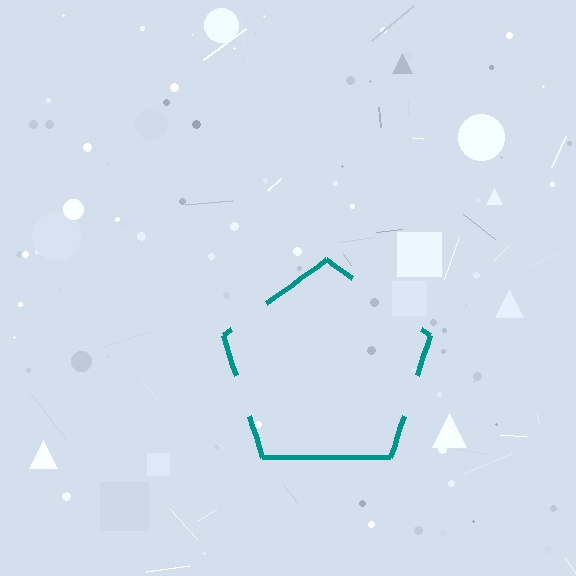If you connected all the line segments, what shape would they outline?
They would outline a pentagon.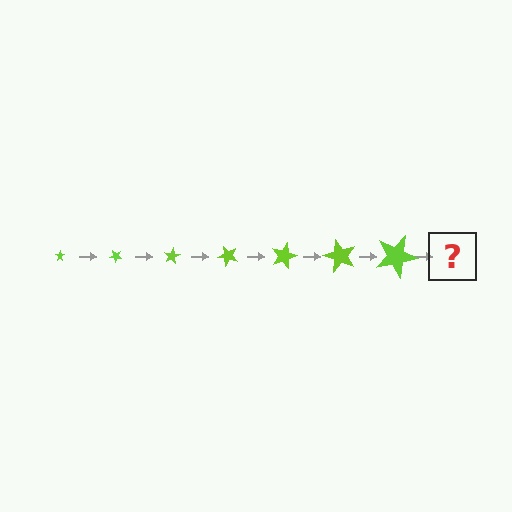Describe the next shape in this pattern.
It should be a star, larger than the previous one and rotated 280 degrees from the start.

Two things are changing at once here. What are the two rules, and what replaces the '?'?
The two rules are that the star grows larger each step and it rotates 40 degrees each step. The '?' should be a star, larger than the previous one and rotated 280 degrees from the start.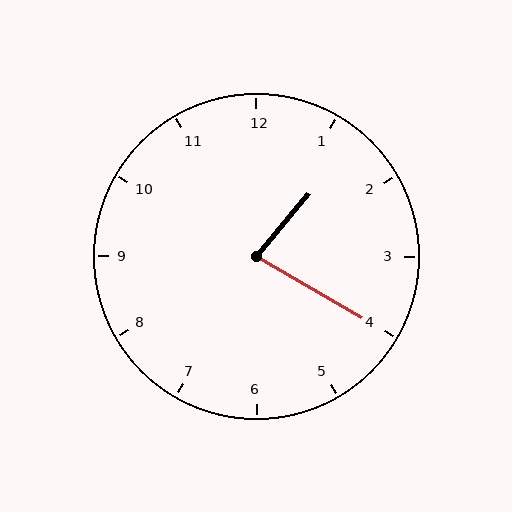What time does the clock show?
1:20.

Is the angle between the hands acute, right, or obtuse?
It is acute.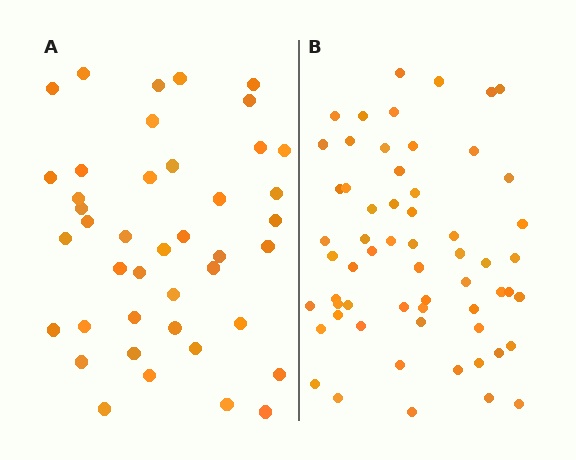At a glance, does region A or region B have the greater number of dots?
Region B (the right region) has more dots.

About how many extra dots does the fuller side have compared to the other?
Region B has approximately 20 more dots than region A.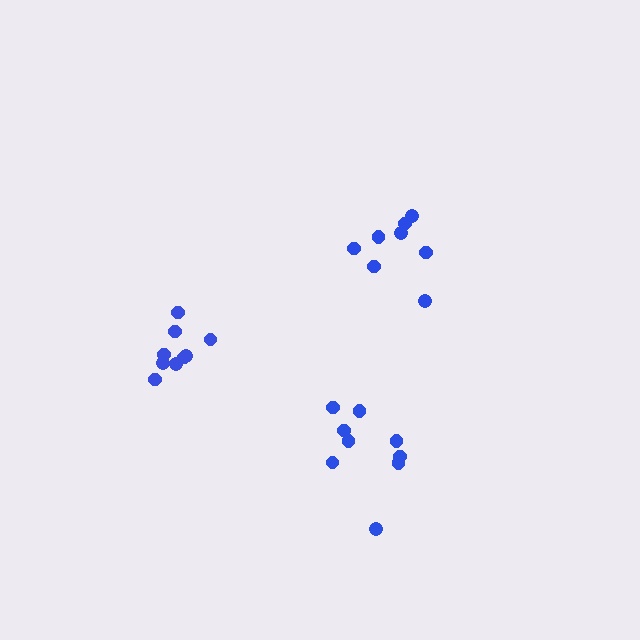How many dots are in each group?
Group 1: 8 dots, Group 2: 9 dots, Group 3: 9 dots (26 total).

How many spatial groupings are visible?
There are 3 spatial groupings.